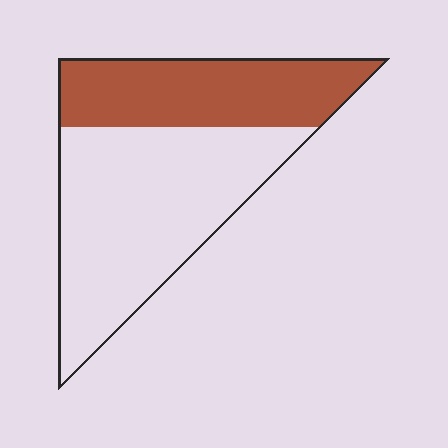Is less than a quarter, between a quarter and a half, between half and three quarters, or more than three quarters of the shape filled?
Between a quarter and a half.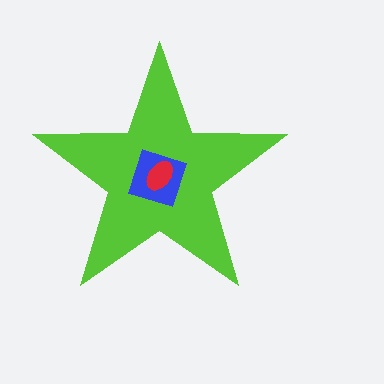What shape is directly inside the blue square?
The red ellipse.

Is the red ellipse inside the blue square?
Yes.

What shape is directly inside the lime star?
The blue square.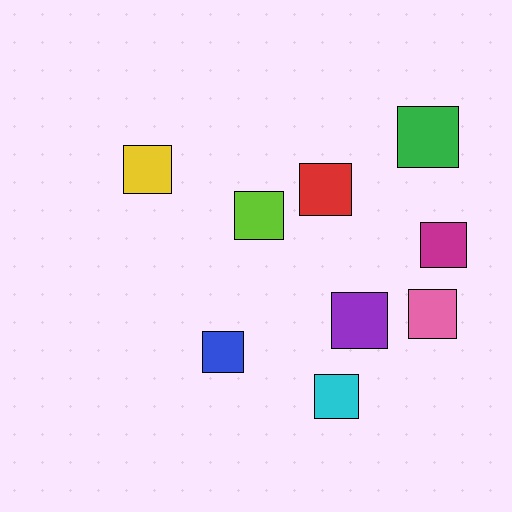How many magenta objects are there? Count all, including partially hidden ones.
There is 1 magenta object.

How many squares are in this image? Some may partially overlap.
There are 9 squares.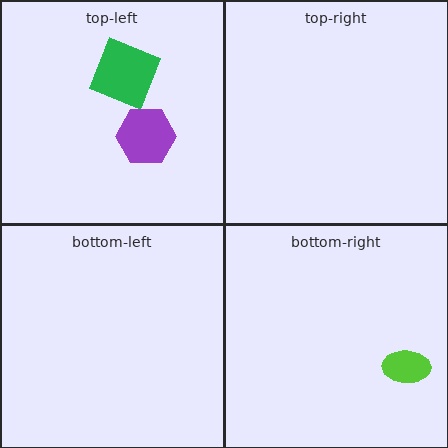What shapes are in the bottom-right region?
The lime ellipse.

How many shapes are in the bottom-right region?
1.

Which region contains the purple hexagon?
The top-left region.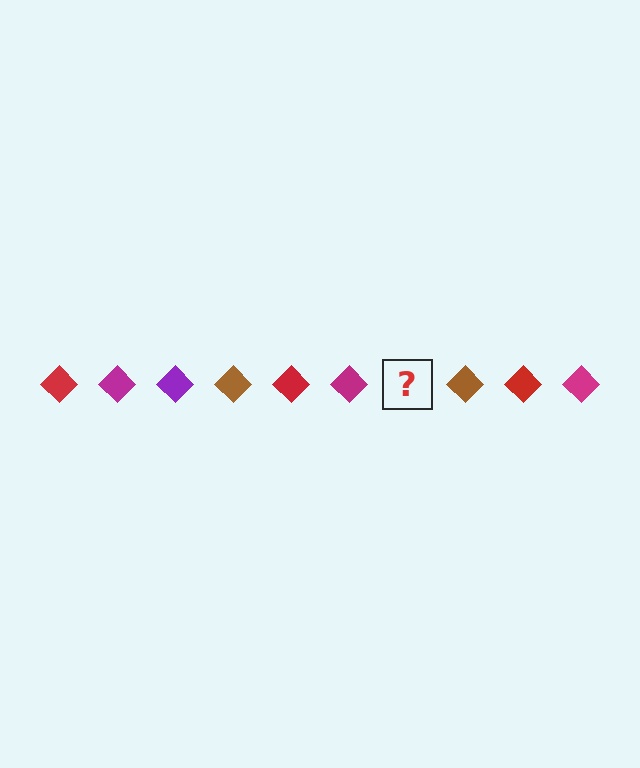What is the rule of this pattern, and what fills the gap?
The rule is that the pattern cycles through red, magenta, purple, brown diamonds. The gap should be filled with a purple diamond.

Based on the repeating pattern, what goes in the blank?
The blank should be a purple diamond.